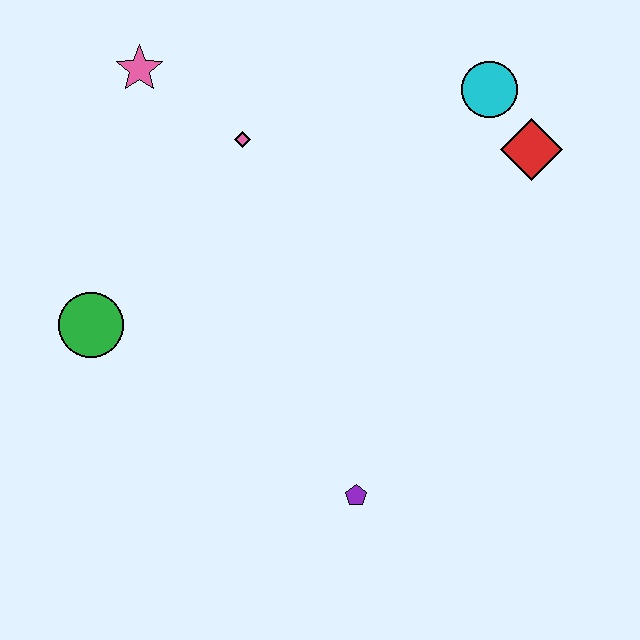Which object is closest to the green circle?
The pink diamond is closest to the green circle.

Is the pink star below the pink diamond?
No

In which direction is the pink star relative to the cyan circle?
The pink star is to the left of the cyan circle.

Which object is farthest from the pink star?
The purple pentagon is farthest from the pink star.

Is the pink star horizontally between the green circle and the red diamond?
Yes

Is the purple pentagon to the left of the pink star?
No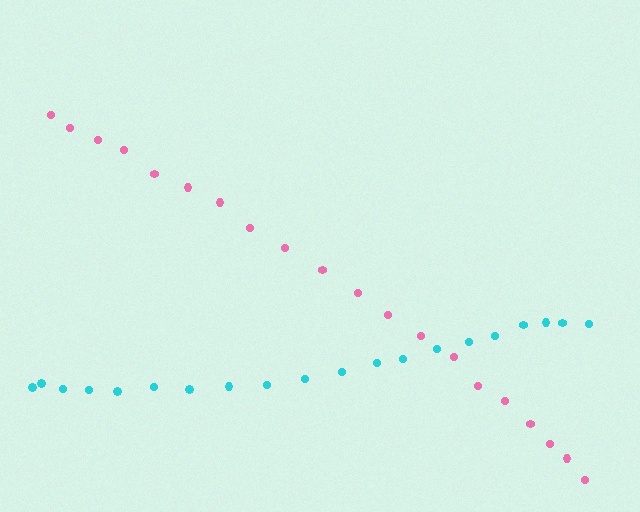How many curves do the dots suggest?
There are 2 distinct paths.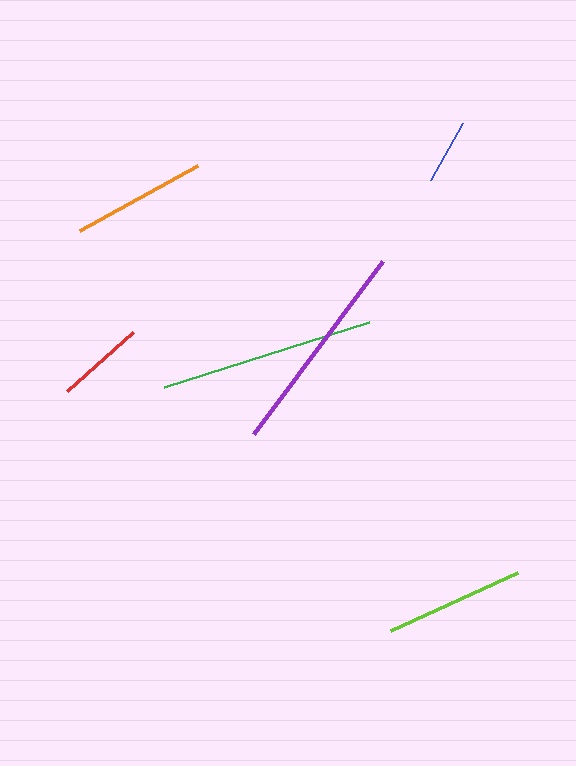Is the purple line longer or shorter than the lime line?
The purple line is longer than the lime line.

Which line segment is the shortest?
The blue line is the shortest at approximately 65 pixels.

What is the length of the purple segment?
The purple segment is approximately 216 pixels long.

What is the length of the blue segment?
The blue segment is approximately 65 pixels long.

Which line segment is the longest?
The purple line is the longest at approximately 216 pixels.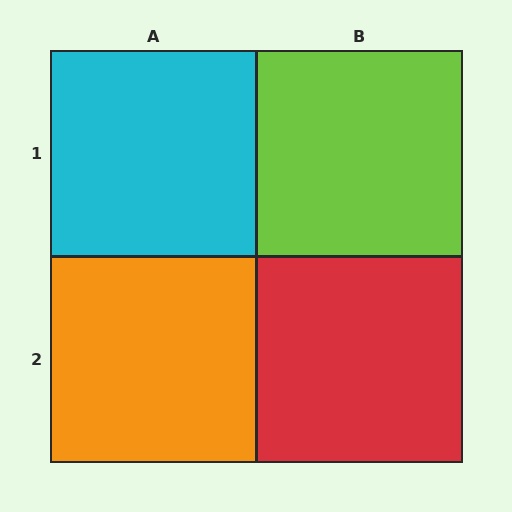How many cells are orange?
1 cell is orange.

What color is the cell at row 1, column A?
Cyan.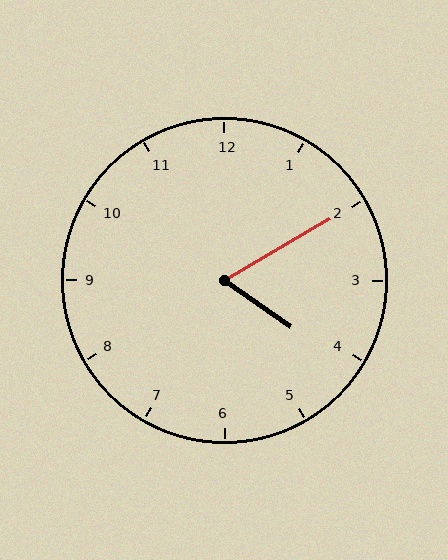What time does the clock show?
4:10.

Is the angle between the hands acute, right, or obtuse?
It is acute.